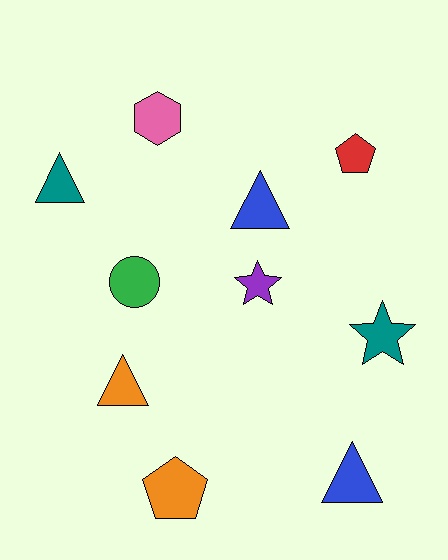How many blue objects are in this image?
There are 2 blue objects.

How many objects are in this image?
There are 10 objects.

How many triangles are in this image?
There are 4 triangles.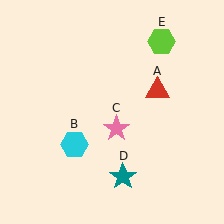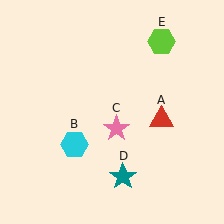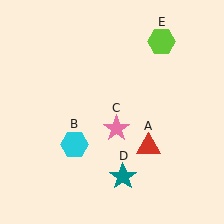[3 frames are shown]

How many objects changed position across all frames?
1 object changed position: red triangle (object A).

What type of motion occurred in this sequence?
The red triangle (object A) rotated clockwise around the center of the scene.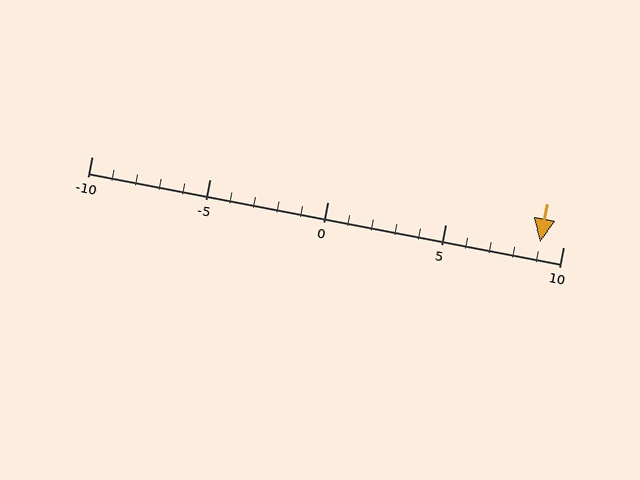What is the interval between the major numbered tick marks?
The major tick marks are spaced 5 units apart.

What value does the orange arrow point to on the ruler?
The orange arrow points to approximately 9.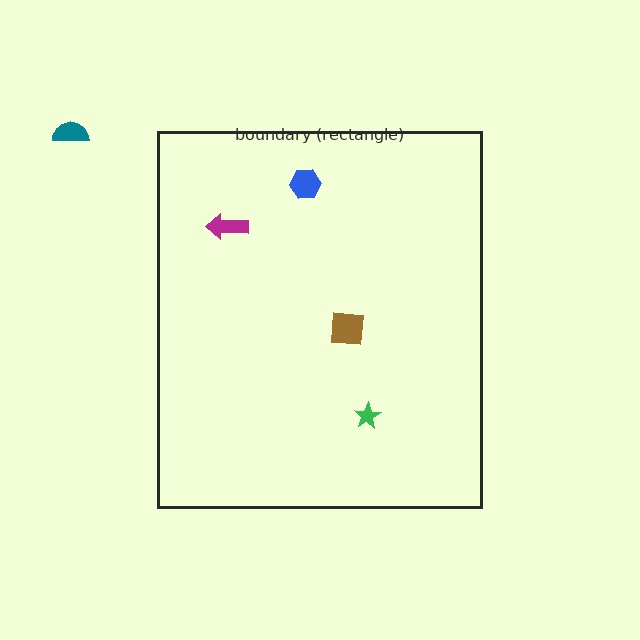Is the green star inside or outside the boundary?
Inside.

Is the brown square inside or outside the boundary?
Inside.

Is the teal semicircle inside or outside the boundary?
Outside.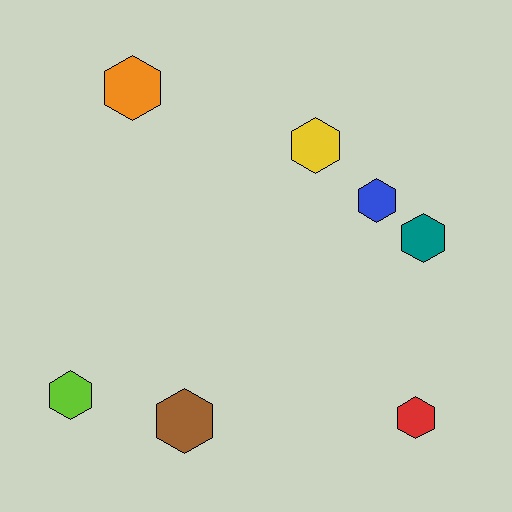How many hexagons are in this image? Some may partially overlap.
There are 7 hexagons.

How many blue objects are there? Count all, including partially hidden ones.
There is 1 blue object.